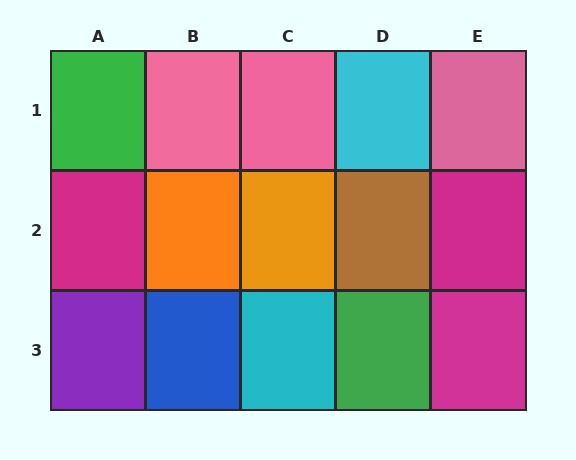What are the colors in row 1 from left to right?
Green, pink, pink, cyan, pink.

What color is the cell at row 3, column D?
Green.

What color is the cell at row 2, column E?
Magenta.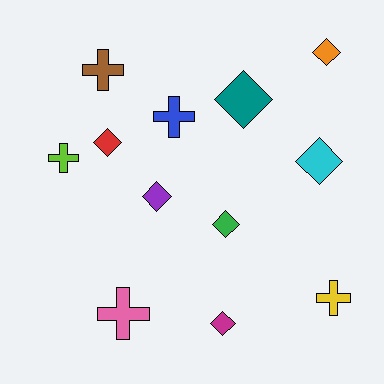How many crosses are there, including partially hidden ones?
There are 5 crosses.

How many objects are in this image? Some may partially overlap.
There are 12 objects.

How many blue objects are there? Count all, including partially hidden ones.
There is 1 blue object.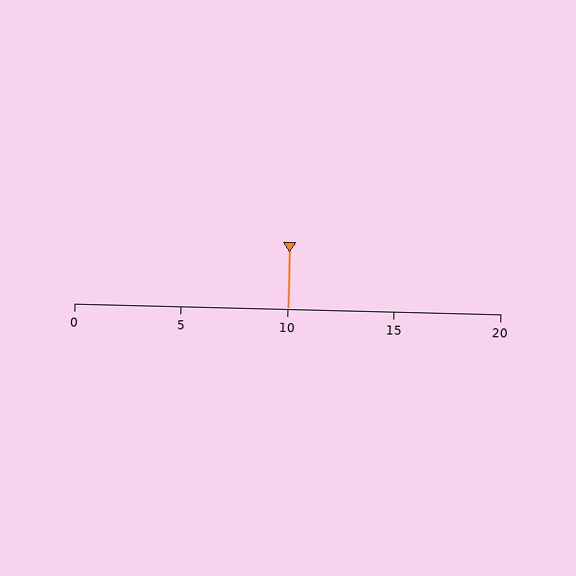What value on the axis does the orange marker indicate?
The marker indicates approximately 10.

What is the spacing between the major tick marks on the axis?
The major ticks are spaced 5 apart.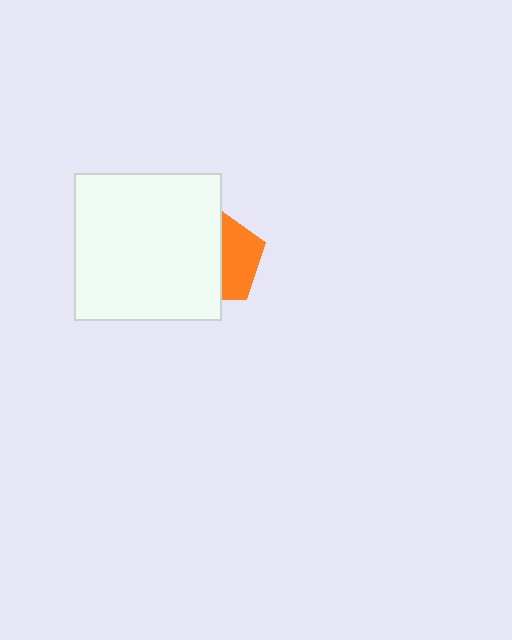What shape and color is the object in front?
The object in front is a white square.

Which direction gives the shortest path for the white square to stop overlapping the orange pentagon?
Moving left gives the shortest separation.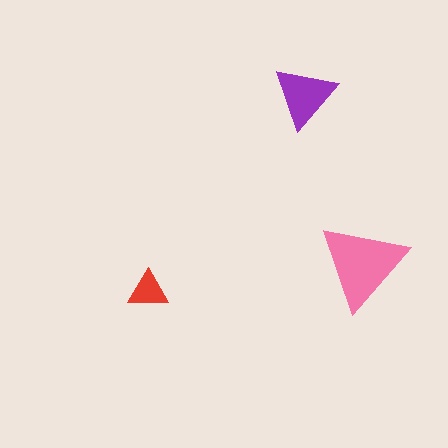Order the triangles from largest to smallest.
the pink one, the purple one, the red one.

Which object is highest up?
The purple triangle is topmost.